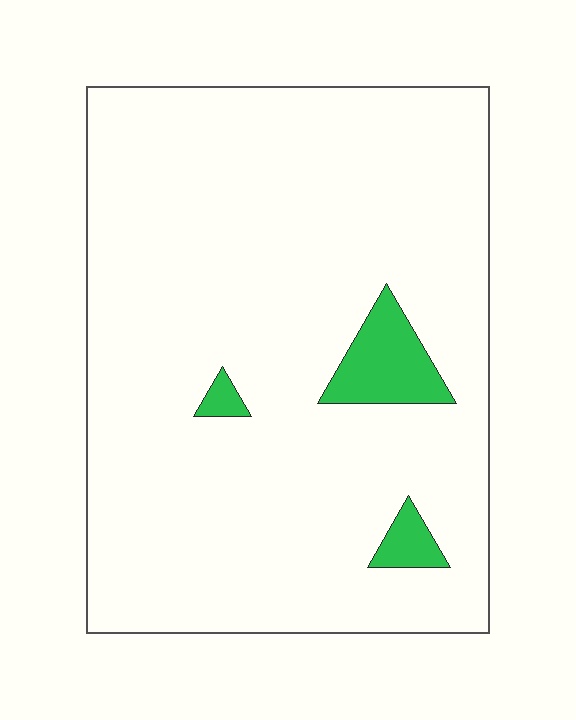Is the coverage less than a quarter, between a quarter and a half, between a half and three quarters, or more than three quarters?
Less than a quarter.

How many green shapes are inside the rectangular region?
3.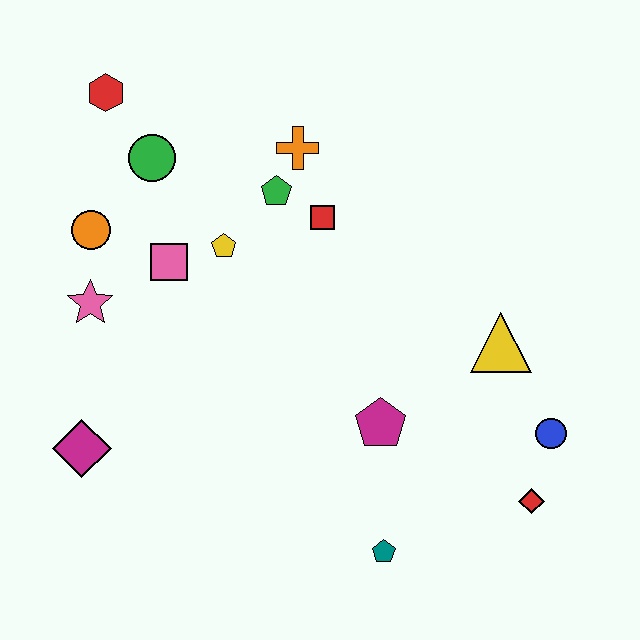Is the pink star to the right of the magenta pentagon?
No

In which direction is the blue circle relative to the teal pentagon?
The blue circle is to the right of the teal pentagon.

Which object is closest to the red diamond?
The blue circle is closest to the red diamond.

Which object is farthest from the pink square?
The red diamond is farthest from the pink square.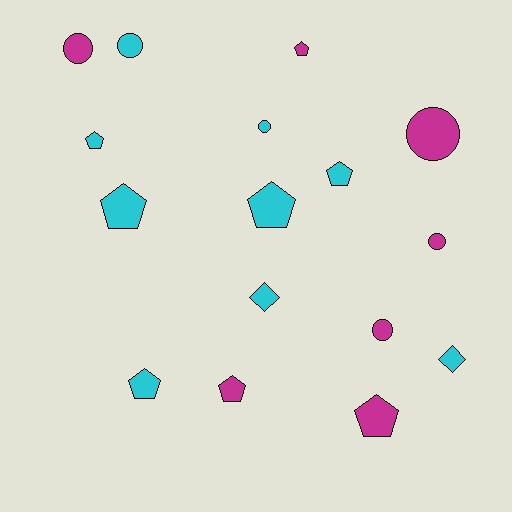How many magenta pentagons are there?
There are 3 magenta pentagons.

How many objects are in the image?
There are 16 objects.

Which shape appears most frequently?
Pentagon, with 8 objects.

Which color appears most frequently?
Cyan, with 9 objects.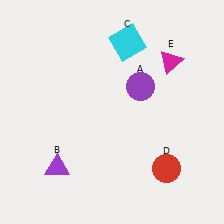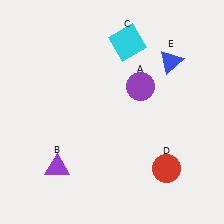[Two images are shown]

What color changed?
The triangle (E) changed from magenta in Image 1 to blue in Image 2.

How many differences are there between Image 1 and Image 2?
There is 1 difference between the two images.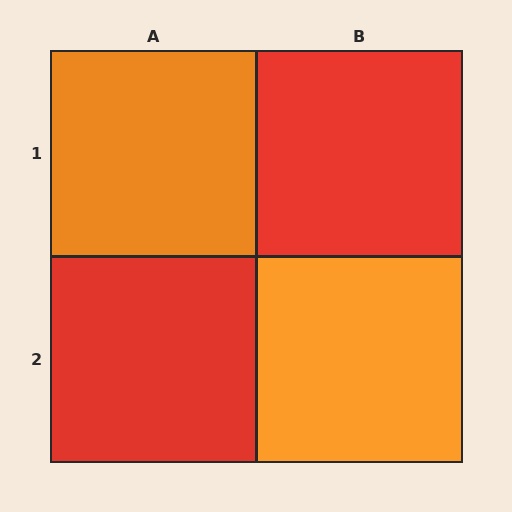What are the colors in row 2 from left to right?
Red, orange.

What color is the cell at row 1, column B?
Red.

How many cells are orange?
2 cells are orange.